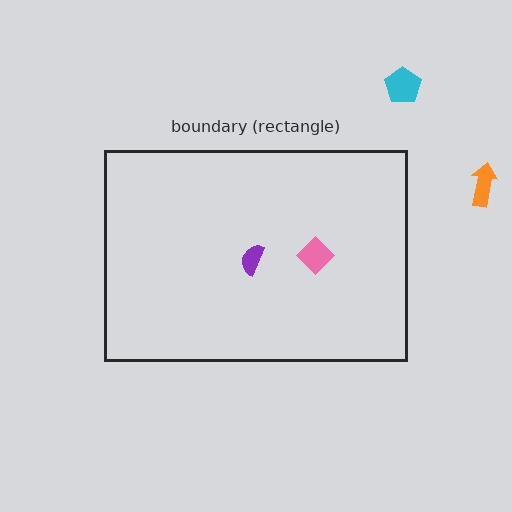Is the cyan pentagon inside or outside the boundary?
Outside.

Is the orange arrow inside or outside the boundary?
Outside.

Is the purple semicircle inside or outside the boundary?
Inside.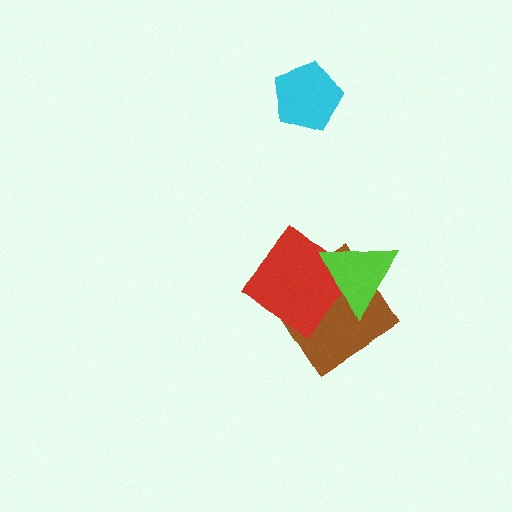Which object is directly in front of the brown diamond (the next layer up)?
The red diamond is directly in front of the brown diamond.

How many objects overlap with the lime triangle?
2 objects overlap with the lime triangle.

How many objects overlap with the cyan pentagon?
0 objects overlap with the cyan pentagon.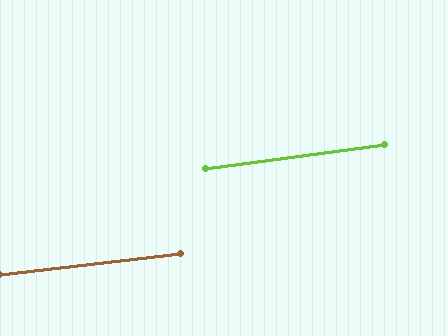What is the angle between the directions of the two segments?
Approximately 1 degree.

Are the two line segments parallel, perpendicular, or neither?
Parallel — their directions differ by only 0.6°.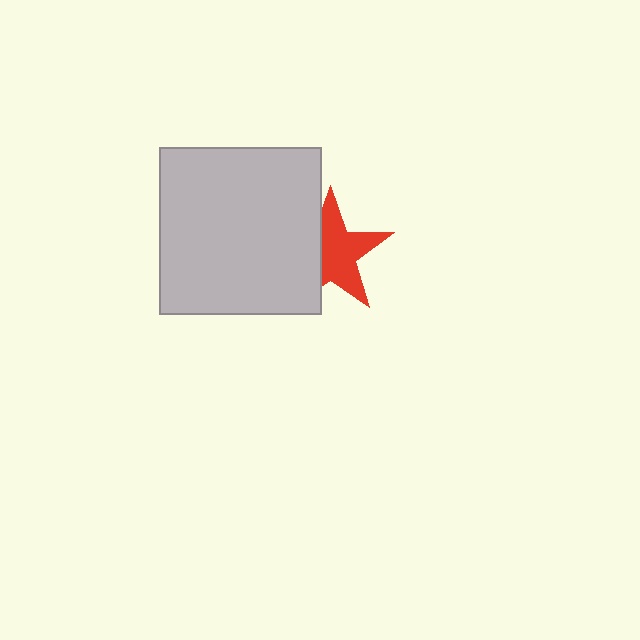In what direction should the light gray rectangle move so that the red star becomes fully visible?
The light gray rectangle should move left. That is the shortest direction to clear the overlap and leave the red star fully visible.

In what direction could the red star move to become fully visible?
The red star could move right. That would shift it out from behind the light gray rectangle entirely.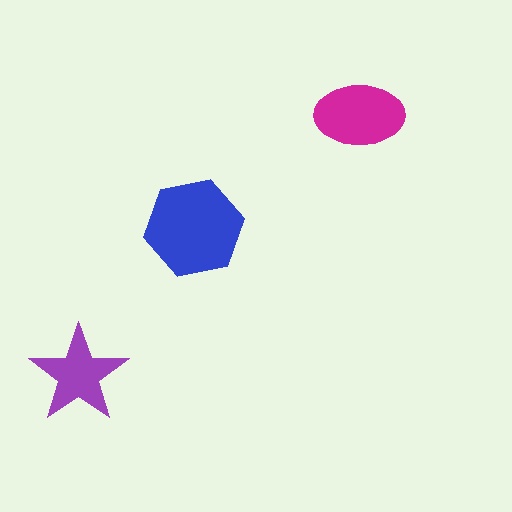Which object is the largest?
The blue hexagon.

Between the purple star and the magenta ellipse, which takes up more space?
The magenta ellipse.